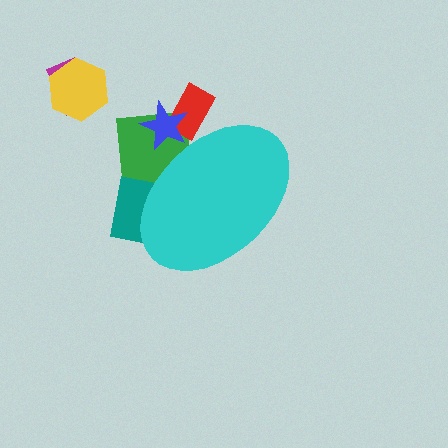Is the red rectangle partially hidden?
Yes, the red rectangle is partially hidden behind the cyan ellipse.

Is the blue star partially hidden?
Yes, the blue star is partially hidden behind the cyan ellipse.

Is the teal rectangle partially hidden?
Yes, the teal rectangle is partially hidden behind the cyan ellipse.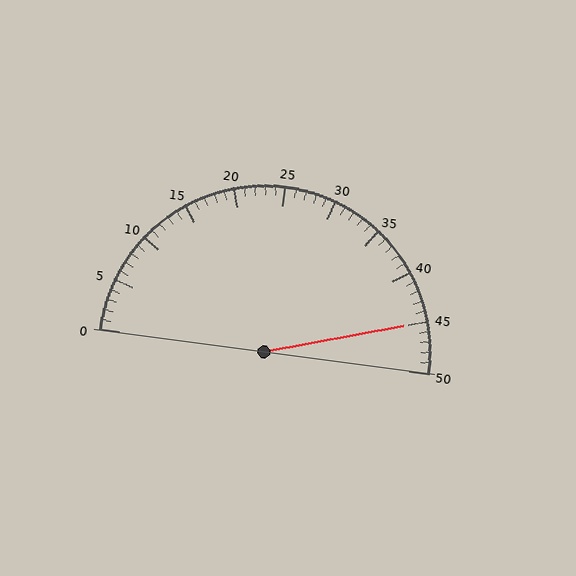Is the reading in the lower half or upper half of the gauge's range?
The reading is in the upper half of the range (0 to 50).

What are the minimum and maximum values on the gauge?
The gauge ranges from 0 to 50.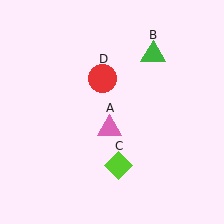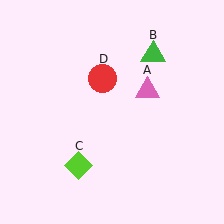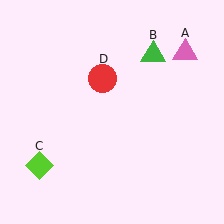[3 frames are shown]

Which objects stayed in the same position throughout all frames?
Green triangle (object B) and red circle (object D) remained stationary.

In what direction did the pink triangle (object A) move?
The pink triangle (object A) moved up and to the right.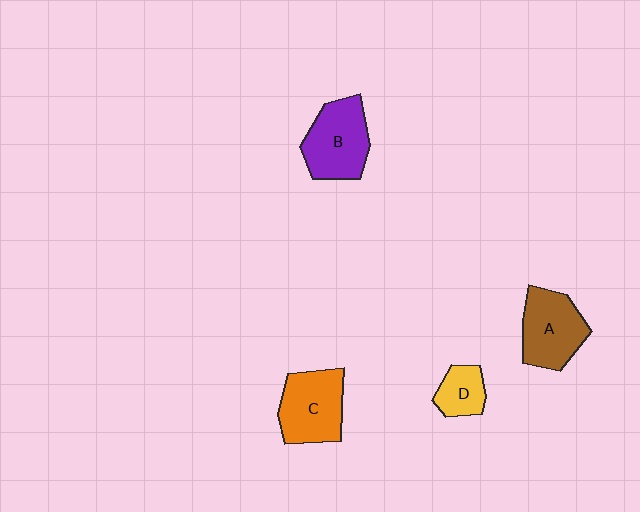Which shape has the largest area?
Shape B (purple).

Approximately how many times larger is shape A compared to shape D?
Approximately 1.9 times.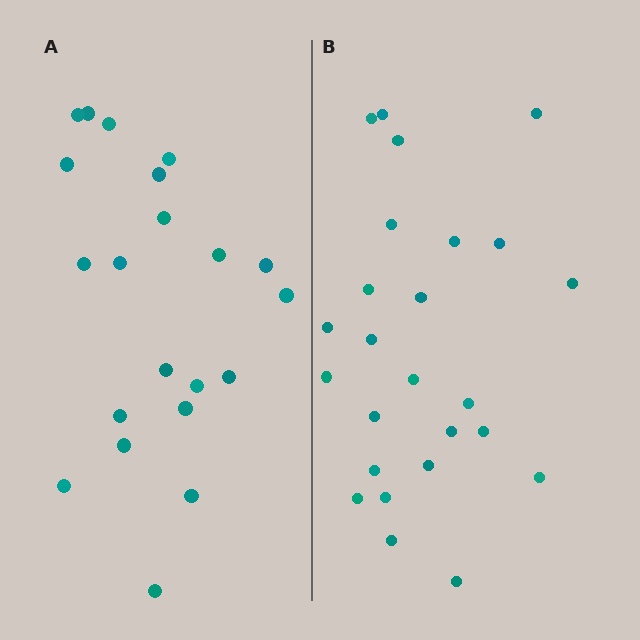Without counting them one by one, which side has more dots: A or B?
Region B (the right region) has more dots.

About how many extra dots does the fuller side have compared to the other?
Region B has about 4 more dots than region A.